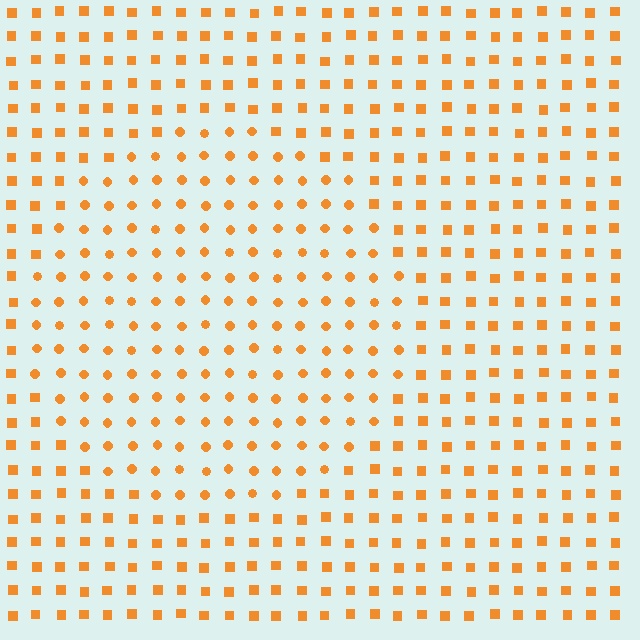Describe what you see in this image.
The image is filled with small orange elements arranged in a uniform grid. A circle-shaped region contains circles, while the surrounding area contains squares. The boundary is defined purely by the change in element shape.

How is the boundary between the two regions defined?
The boundary is defined by a change in element shape: circles inside vs. squares outside. All elements share the same color and spacing.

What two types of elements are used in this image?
The image uses circles inside the circle region and squares outside it.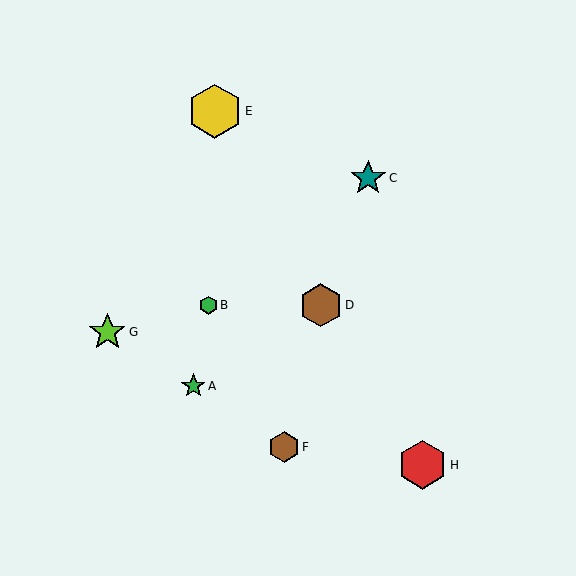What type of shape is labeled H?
Shape H is a red hexagon.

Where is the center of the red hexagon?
The center of the red hexagon is at (423, 465).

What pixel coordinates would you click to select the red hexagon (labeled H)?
Click at (423, 465) to select the red hexagon H.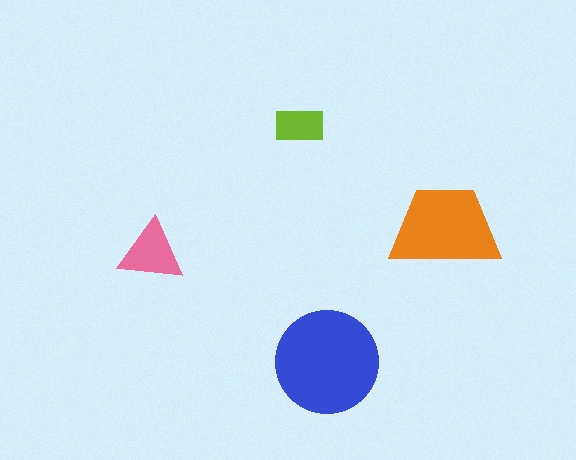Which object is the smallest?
The lime rectangle.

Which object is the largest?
The blue circle.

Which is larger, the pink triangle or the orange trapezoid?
The orange trapezoid.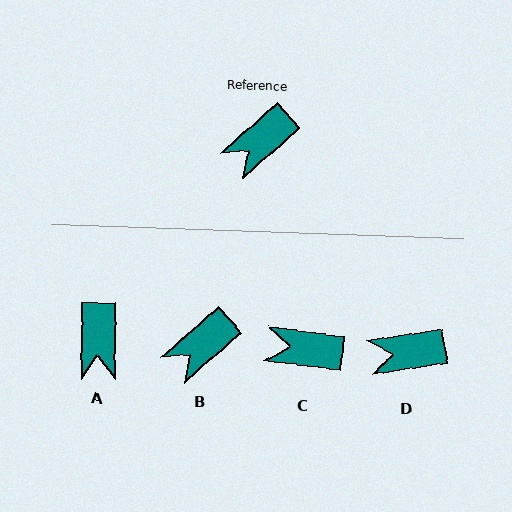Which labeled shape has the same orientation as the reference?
B.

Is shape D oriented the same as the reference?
No, it is off by about 32 degrees.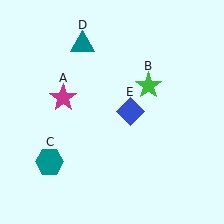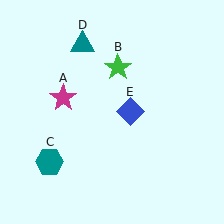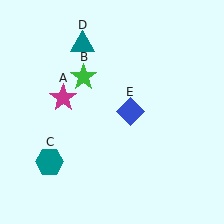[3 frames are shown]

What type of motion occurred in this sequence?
The green star (object B) rotated counterclockwise around the center of the scene.